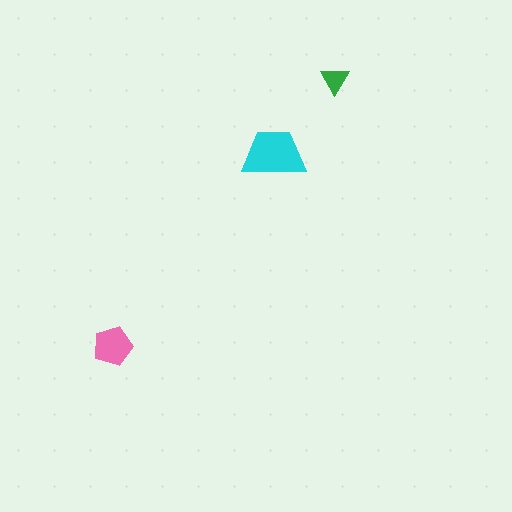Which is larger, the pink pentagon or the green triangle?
The pink pentagon.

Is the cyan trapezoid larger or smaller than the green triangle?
Larger.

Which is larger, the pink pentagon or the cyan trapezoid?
The cyan trapezoid.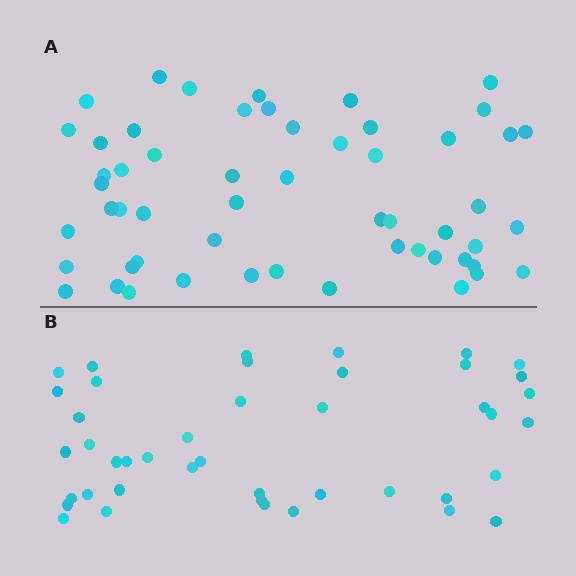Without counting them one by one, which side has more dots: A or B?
Region A (the top region) has more dots.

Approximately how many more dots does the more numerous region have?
Region A has roughly 12 or so more dots than region B.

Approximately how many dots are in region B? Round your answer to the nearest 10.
About 40 dots. (The exact count is 43, which rounds to 40.)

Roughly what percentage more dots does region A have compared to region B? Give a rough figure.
About 30% more.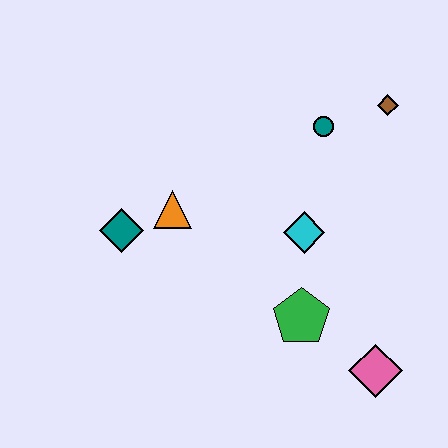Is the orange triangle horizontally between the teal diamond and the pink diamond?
Yes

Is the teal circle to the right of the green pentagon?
Yes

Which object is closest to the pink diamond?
The green pentagon is closest to the pink diamond.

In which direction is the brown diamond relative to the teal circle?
The brown diamond is to the right of the teal circle.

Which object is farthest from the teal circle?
The pink diamond is farthest from the teal circle.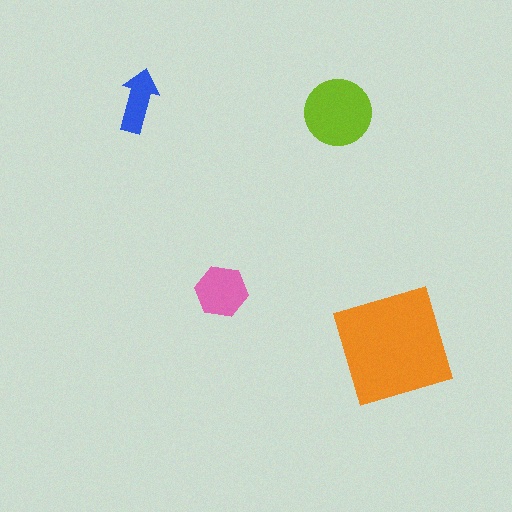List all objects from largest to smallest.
The orange square, the lime circle, the pink hexagon, the blue arrow.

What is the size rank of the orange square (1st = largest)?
1st.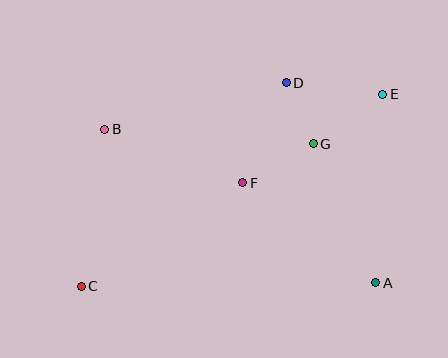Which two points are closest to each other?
Points D and G are closest to each other.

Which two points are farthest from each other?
Points C and E are farthest from each other.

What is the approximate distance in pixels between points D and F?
The distance between D and F is approximately 109 pixels.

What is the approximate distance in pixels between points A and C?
The distance between A and C is approximately 294 pixels.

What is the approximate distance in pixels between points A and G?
The distance between A and G is approximately 153 pixels.